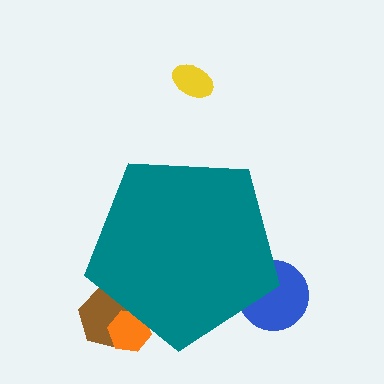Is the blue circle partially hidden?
Yes, the blue circle is partially hidden behind the teal pentagon.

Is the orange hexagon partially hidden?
Yes, the orange hexagon is partially hidden behind the teal pentagon.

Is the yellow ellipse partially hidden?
No, the yellow ellipse is fully visible.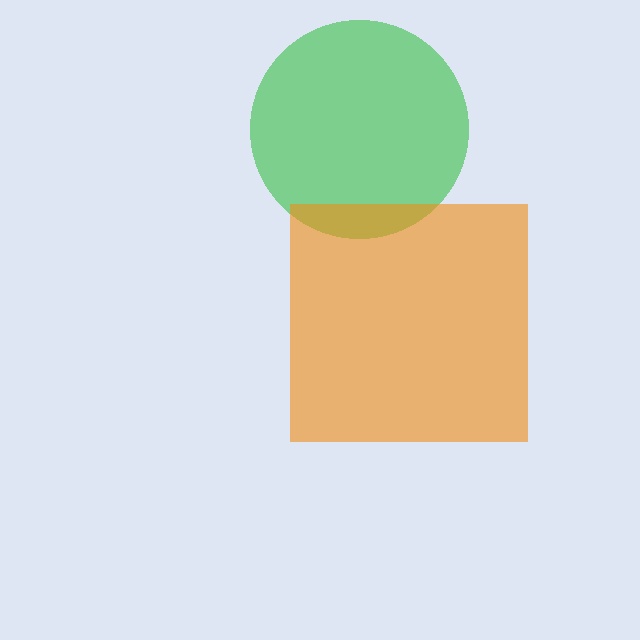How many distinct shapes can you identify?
There are 2 distinct shapes: a green circle, an orange square.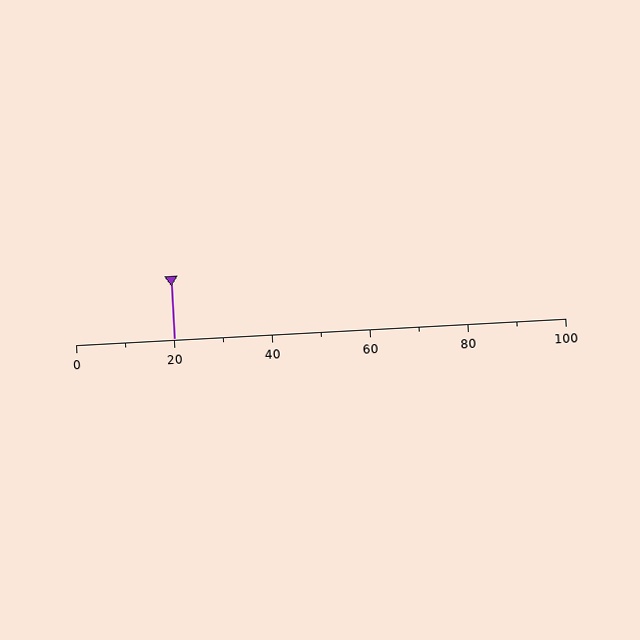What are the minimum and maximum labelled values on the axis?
The axis runs from 0 to 100.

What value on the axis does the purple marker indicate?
The marker indicates approximately 20.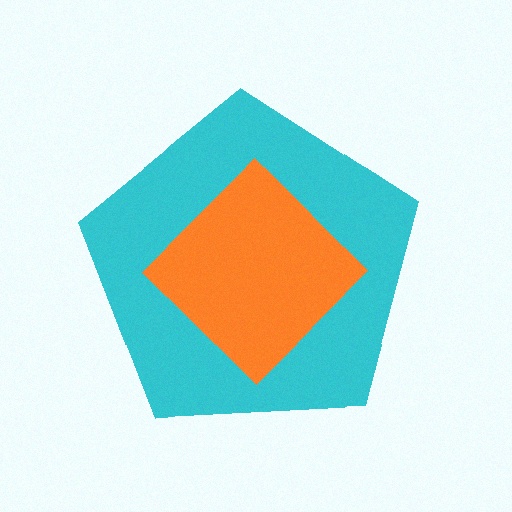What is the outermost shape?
The cyan pentagon.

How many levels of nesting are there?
2.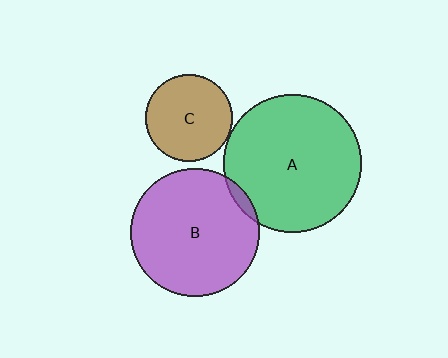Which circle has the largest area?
Circle A (green).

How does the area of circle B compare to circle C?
Approximately 2.2 times.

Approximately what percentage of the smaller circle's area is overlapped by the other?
Approximately 5%.